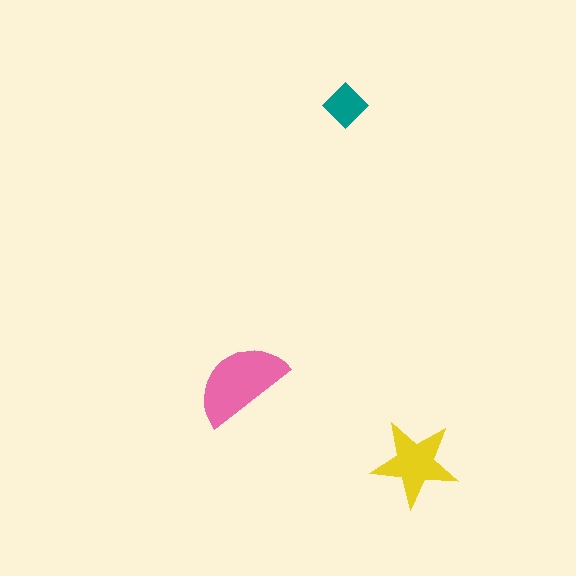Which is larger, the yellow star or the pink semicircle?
The pink semicircle.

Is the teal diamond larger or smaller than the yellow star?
Smaller.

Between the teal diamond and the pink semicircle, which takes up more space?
The pink semicircle.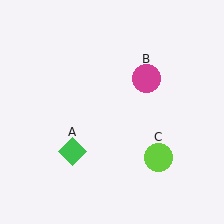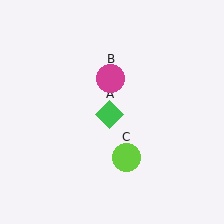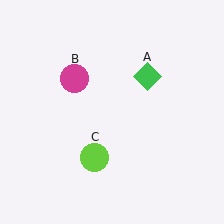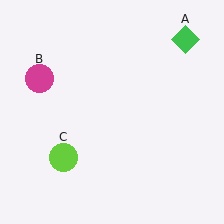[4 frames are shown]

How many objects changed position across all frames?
3 objects changed position: green diamond (object A), magenta circle (object B), lime circle (object C).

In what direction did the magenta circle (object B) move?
The magenta circle (object B) moved left.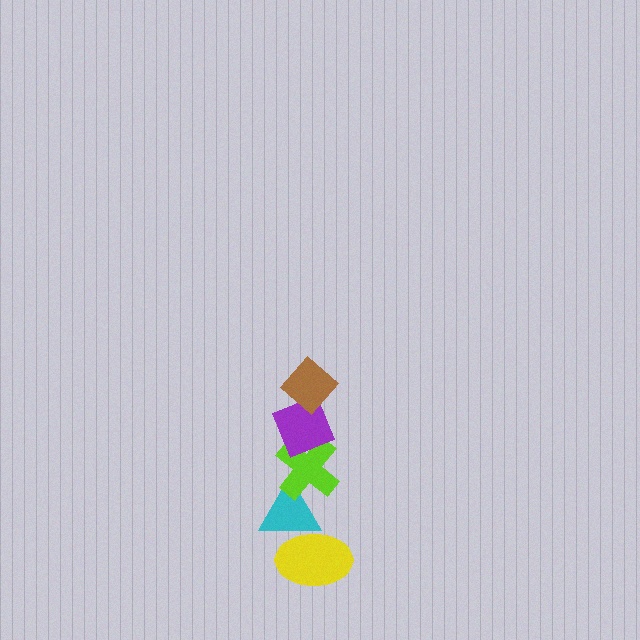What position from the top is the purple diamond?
The purple diamond is 2nd from the top.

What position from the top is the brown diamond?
The brown diamond is 1st from the top.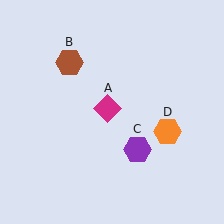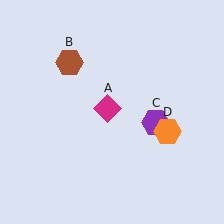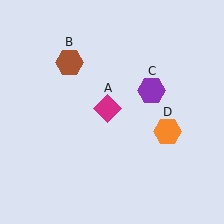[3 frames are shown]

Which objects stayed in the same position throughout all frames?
Magenta diamond (object A) and brown hexagon (object B) and orange hexagon (object D) remained stationary.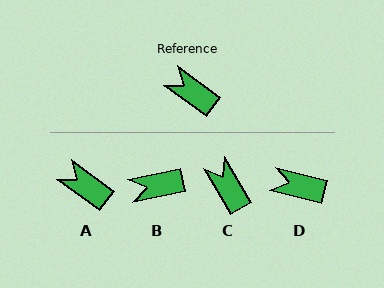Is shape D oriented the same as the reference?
No, it is off by about 22 degrees.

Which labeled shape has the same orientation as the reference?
A.